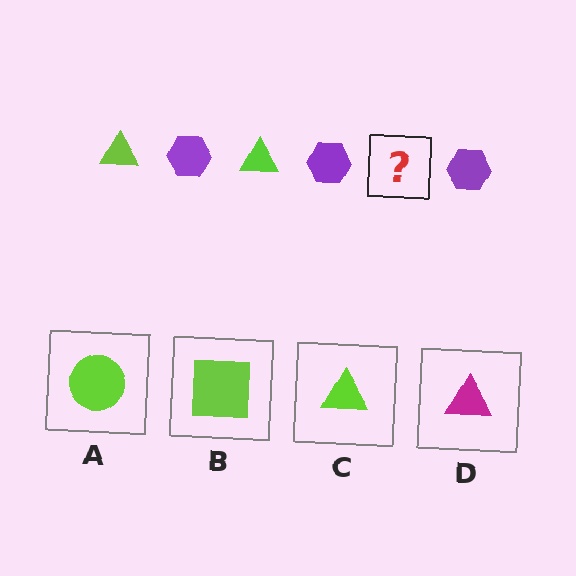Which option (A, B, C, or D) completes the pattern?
C.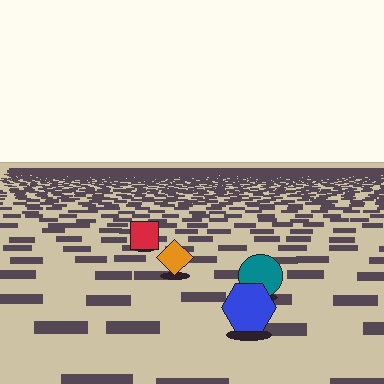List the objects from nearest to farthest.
From nearest to farthest: the blue hexagon, the teal circle, the orange diamond, the red square.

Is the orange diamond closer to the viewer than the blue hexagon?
No. The blue hexagon is closer — you can tell from the texture gradient: the ground texture is coarser near it.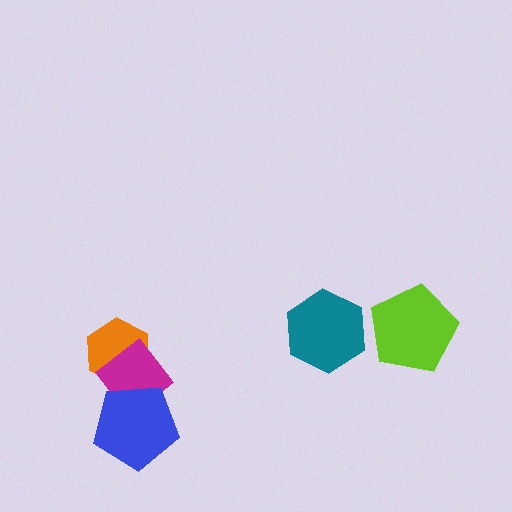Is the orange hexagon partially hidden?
Yes, it is partially covered by another shape.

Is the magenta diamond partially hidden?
Yes, it is partially covered by another shape.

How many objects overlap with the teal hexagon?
0 objects overlap with the teal hexagon.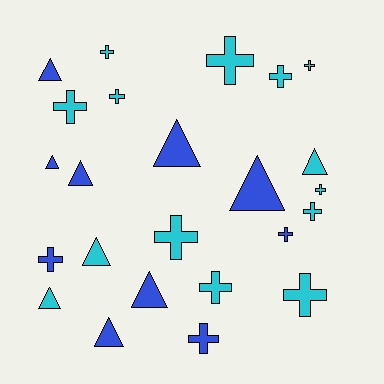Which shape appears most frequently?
Cross, with 14 objects.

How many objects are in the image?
There are 24 objects.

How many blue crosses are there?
There are 3 blue crosses.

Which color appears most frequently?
Cyan, with 14 objects.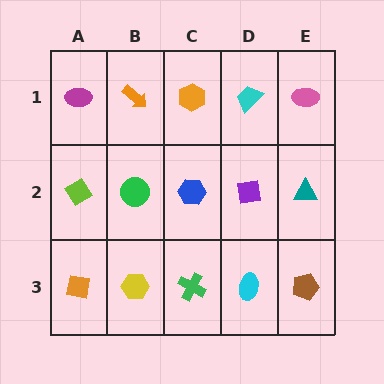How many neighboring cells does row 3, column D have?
3.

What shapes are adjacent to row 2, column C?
An orange hexagon (row 1, column C), a green cross (row 3, column C), a green circle (row 2, column B), a purple square (row 2, column D).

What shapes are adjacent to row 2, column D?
A cyan trapezoid (row 1, column D), a cyan ellipse (row 3, column D), a blue hexagon (row 2, column C), a teal triangle (row 2, column E).